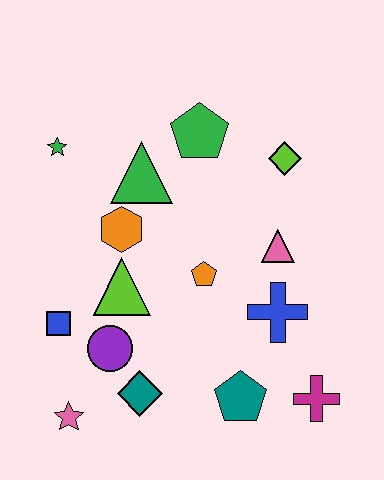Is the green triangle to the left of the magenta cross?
Yes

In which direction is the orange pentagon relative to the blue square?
The orange pentagon is to the right of the blue square.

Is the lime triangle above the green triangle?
No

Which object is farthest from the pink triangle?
The pink star is farthest from the pink triangle.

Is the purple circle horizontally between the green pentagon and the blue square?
Yes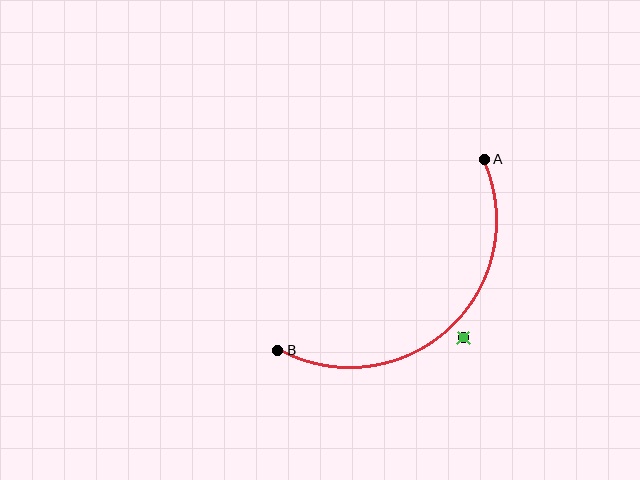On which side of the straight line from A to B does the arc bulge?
The arc bulges below and to the right of the straight line connecting A and B.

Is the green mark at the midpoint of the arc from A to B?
No — the green mark does not lie on the arc at all. It sits slightly outside the curve.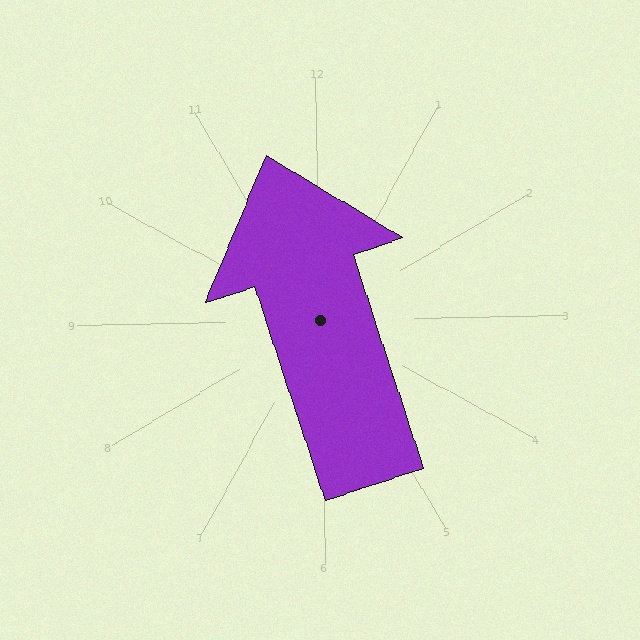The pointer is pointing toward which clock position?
Roughly 11 o'clock.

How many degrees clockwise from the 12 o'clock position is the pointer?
Approximately 343 degrees.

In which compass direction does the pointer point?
North.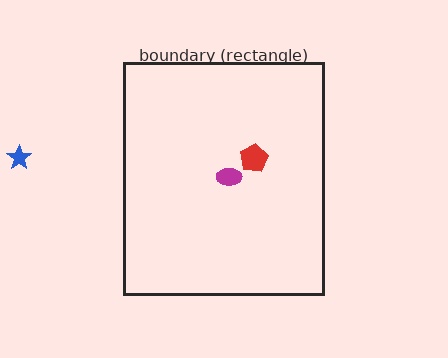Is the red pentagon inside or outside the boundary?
Inside.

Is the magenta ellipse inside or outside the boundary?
Inside.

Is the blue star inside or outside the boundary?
Outside.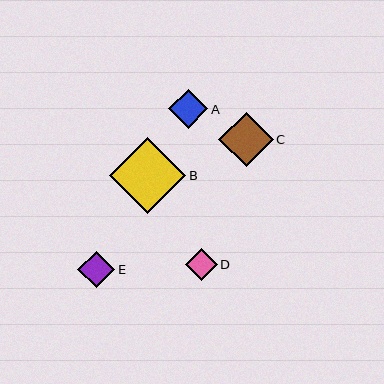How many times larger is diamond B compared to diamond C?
Diamond B is approximately 1.4 times the size of diamond C.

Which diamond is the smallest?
Diamond D is the smallest with a size of approximately 32 pixels.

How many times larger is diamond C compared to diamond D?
Diamond C is approximately 1.7 times the size of diamond D.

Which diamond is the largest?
Diamond B is the largest with a size of approximately 76 pixels.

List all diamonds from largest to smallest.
From largest to smallest: B, C, A, E, D.